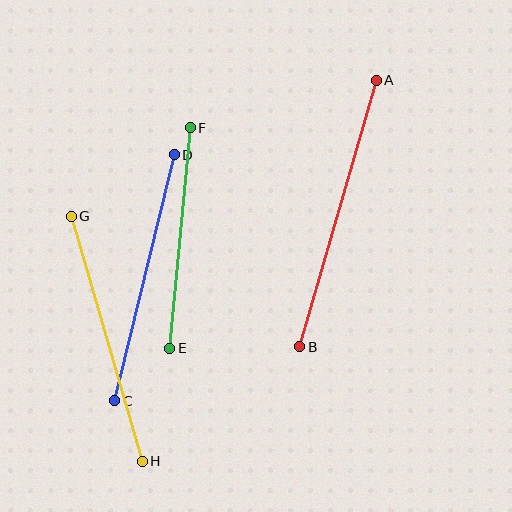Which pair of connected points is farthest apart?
Points A and B are farthest apart.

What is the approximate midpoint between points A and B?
The midpoint is at approximately (338, 214) pixels.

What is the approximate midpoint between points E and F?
The midpoint is at approximately (180, 238) pixels.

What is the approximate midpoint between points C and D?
The midpoint is at approximately (144, 278) pixels.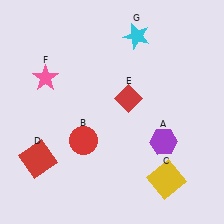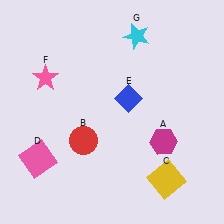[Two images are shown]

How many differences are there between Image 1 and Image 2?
There are 3 differences between the two images.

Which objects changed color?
A changed from purple to magenta. D changed from red to pink. E changed from red to blue.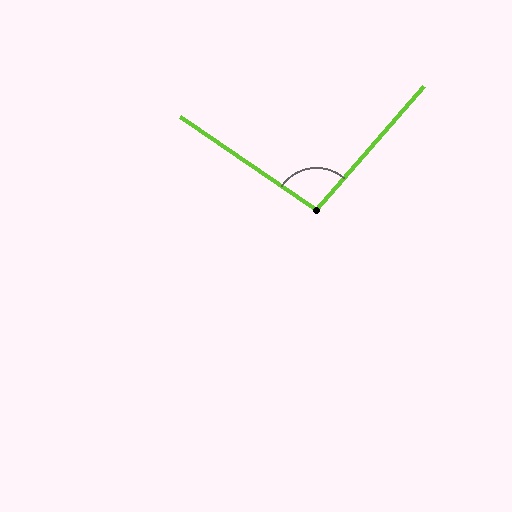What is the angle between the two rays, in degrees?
Approximately 97 degrees.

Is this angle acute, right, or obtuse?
It is obtuse.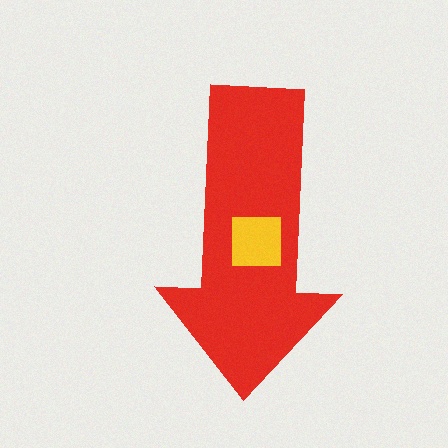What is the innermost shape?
The yellow square.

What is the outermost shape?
The red arrow.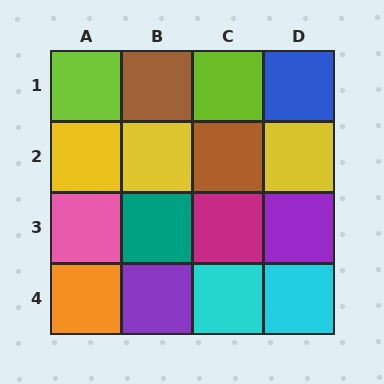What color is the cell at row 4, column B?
Purple.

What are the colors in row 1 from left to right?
Lime, brown, lime, blue.